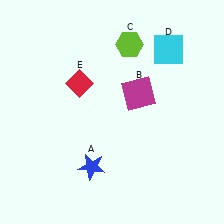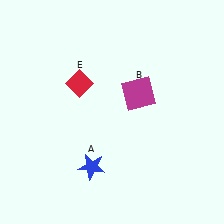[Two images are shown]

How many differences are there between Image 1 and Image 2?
There are 2 differences between the two images.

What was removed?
The cyan square (D), the lime hexagon (C) were removed in Image 2.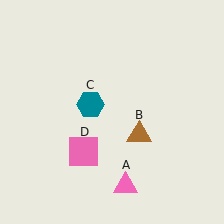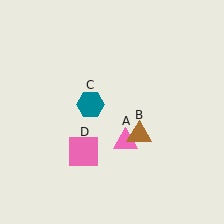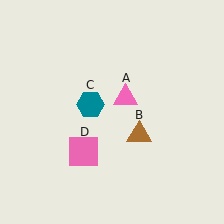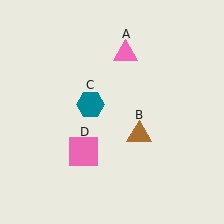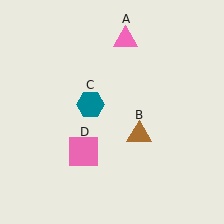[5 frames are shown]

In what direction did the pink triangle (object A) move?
The pink triangle (object A) moved up.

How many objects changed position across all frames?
1 object changed position: pink triangle (object A).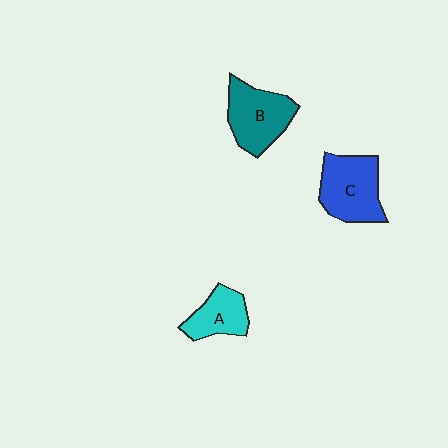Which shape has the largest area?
Shape C (blue).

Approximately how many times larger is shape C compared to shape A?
Approximately 1.5 times.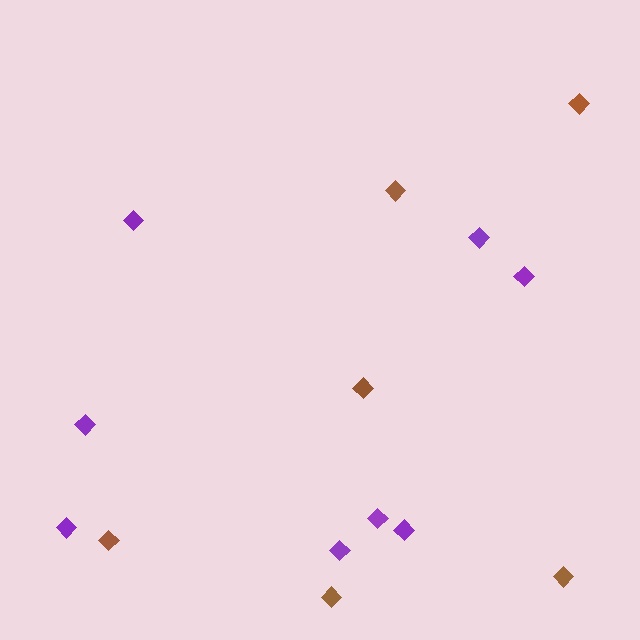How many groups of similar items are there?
There are 2 groups: one group of brown diamonds (6) and one group of purple diamonds (8).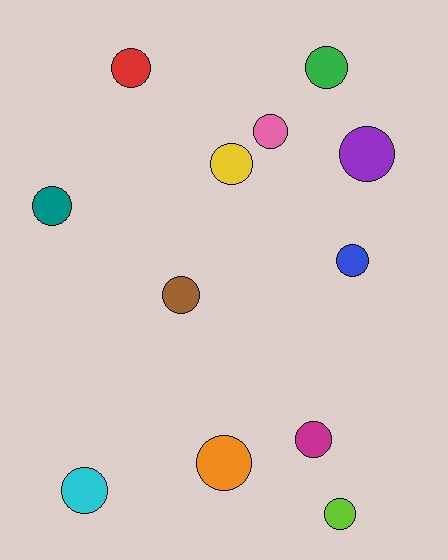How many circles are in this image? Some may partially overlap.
There are 12 circles.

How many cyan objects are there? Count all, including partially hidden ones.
There is 1 cyan object.